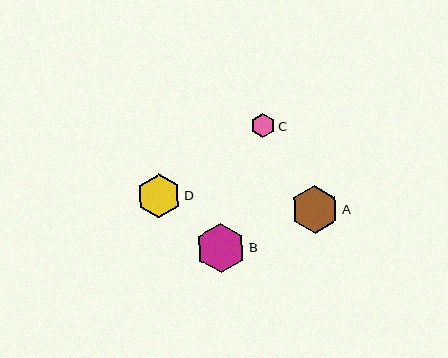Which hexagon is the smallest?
Hexagon C is the smallest with a size of approximately 24 pixels.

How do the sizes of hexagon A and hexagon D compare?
Hexagon A and hexagon D are approximately the same size.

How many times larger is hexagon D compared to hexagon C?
Hexagon D is approximately 1.8 times the size of hexagon C.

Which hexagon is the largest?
Hexagon B is the largest with a size of approximately 49 pixels.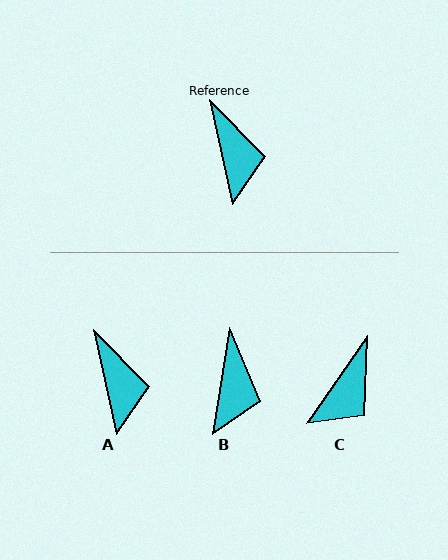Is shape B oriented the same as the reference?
No, it is off by about 22 degrees.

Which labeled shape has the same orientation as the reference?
A.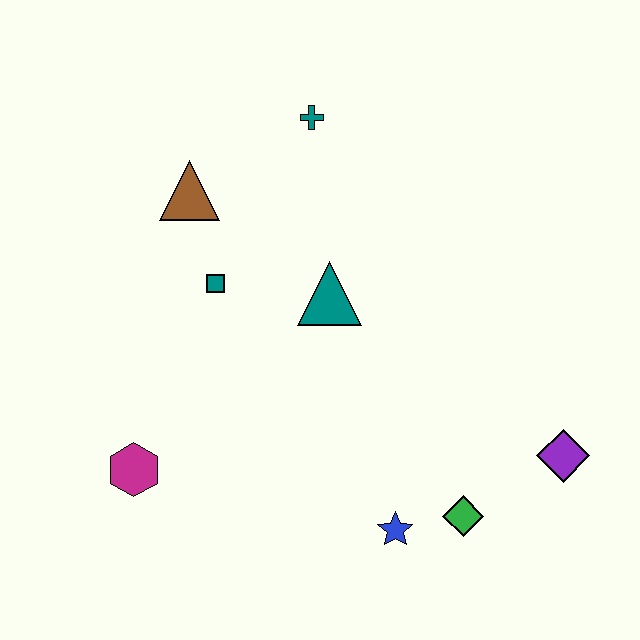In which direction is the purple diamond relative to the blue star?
The purple diamond is to the right of the blue star.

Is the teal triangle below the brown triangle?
Yes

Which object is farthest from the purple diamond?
The brown triangle is farthest from the purple diamond.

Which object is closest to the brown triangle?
The teal square is closest to the brown triangle.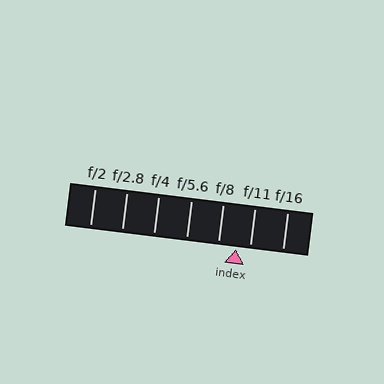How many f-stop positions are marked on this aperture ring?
There are 7 f-stop positions marked.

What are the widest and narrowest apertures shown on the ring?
The widest aperture shown is f/2 and the narrowest is f/16.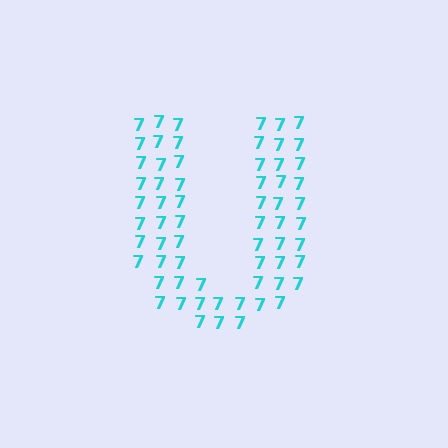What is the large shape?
The large shape is the letter U.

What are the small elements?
The small elements are digit 7's.